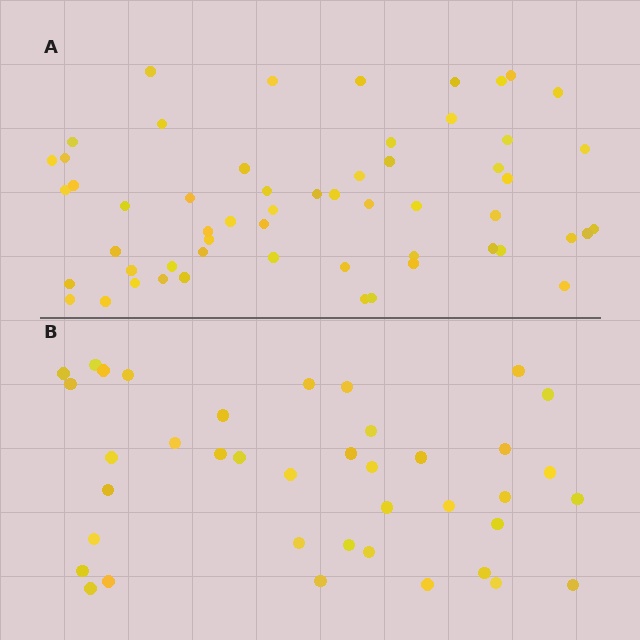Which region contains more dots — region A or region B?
Region A (the top region) has more dots.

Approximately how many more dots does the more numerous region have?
Region A has approximately 20 more dots than region B.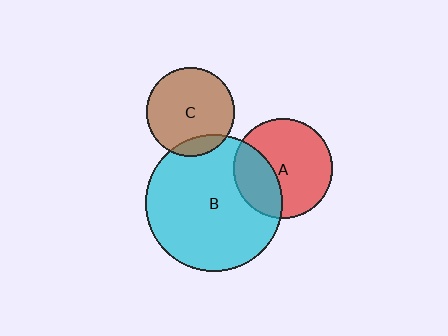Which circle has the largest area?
Circle B (cyan).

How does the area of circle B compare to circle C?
Approximately 2.4 times.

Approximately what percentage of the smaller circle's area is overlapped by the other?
Approximately 10%.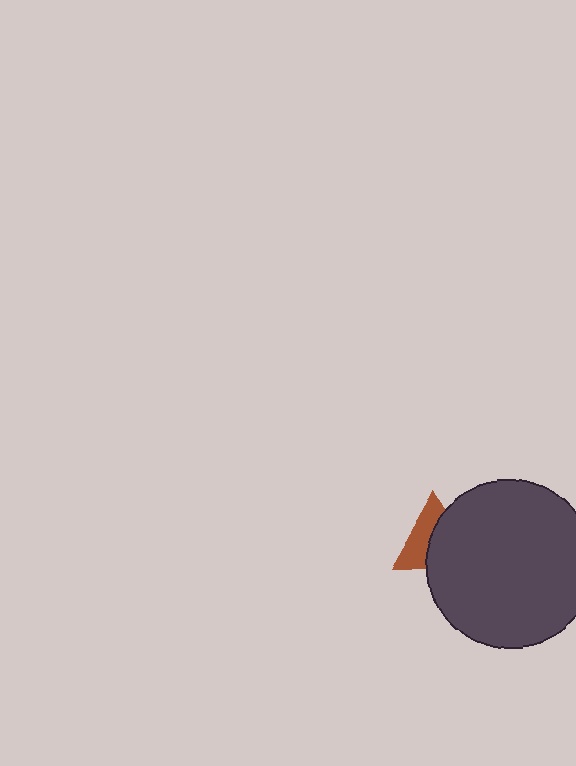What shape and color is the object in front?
The object in front is a dark gray circle.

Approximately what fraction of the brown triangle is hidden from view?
Roughly 53% of the brown triangle is hidden behind the dark gray circle.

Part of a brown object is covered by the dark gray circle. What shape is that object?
It is a triangle.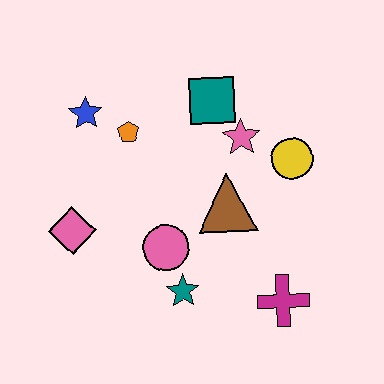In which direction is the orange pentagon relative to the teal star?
The orange pentagon is above the teal star.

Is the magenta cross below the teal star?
Yes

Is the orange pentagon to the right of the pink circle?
No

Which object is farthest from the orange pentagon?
The magenta cross is farthest from the orange pentagon.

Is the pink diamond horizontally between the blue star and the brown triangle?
No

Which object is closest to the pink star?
The teal square is closest to the pink star.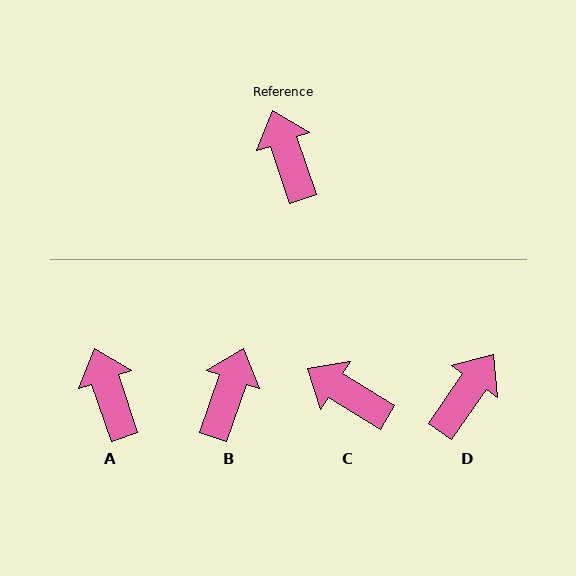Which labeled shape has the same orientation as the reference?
A.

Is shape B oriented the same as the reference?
No, it is off by about 38 degrees.